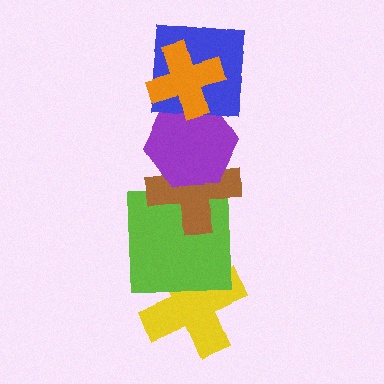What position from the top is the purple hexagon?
The purple hexagon is 3rd from the top.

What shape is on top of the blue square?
The orange cross is on top of the blue square.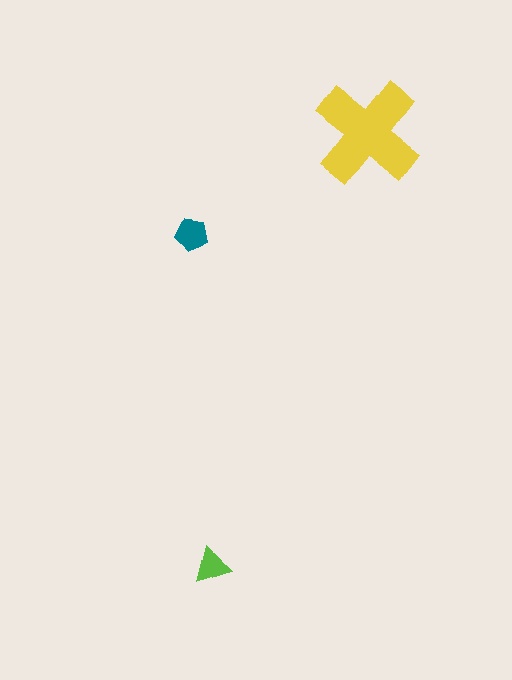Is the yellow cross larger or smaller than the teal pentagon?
Larger.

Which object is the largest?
The yellow cross.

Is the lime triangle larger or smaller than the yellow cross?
Smaller.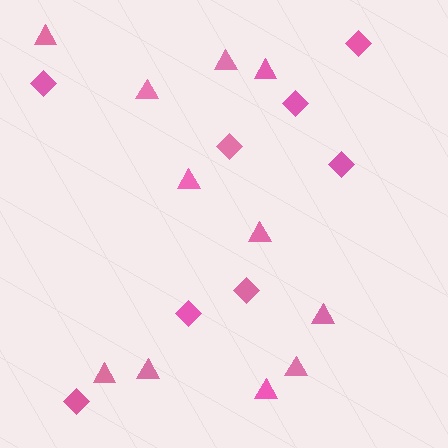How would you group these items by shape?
There are 2 groups: one group of diamonds (8) and one group of triangles (11).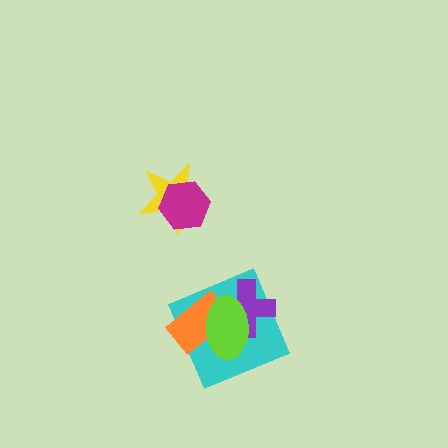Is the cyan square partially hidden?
Yes, it is partially covered by another shape.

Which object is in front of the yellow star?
The magenta hexagon is in front of the yellow star.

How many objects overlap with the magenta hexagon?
1 object overlaps with the magenta hexagon.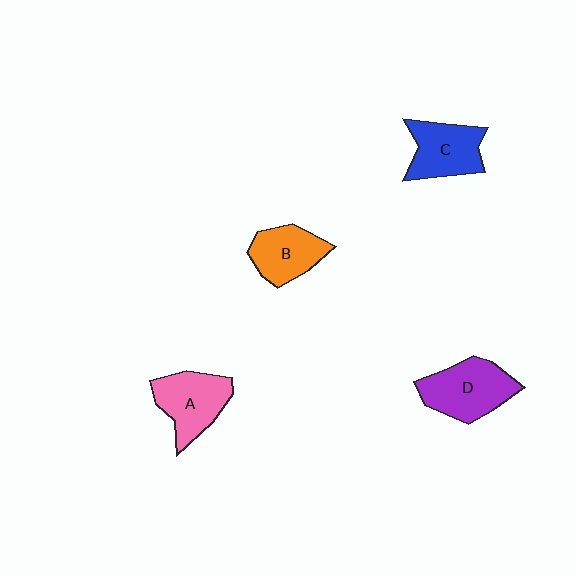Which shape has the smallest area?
Shape B (orange).